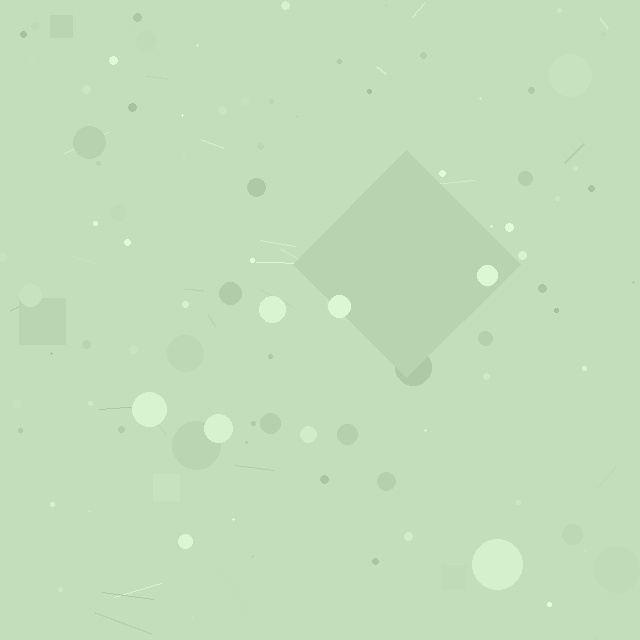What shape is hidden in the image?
A diamond is hidden in the image.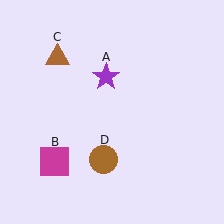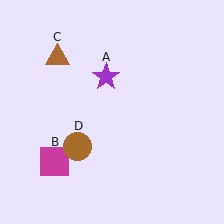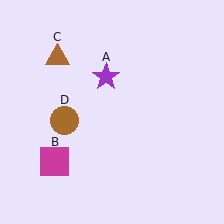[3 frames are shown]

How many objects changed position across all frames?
1 object changed position: brown circle (object D).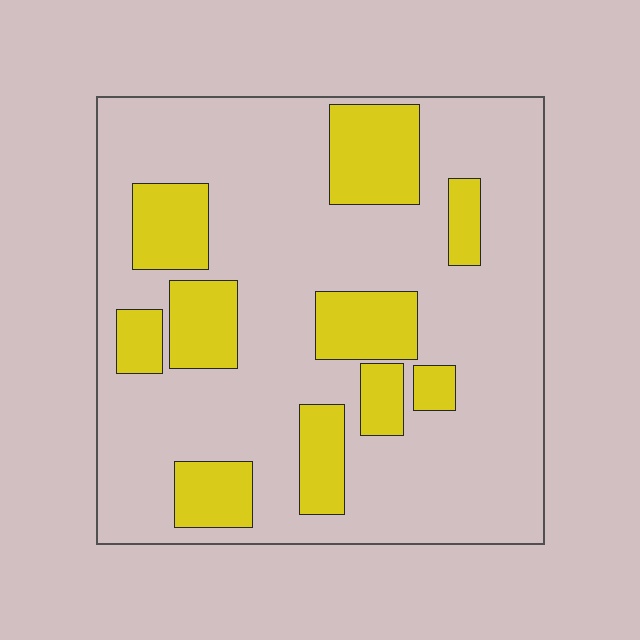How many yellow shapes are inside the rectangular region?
10.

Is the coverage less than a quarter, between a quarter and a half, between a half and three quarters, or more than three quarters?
Between a quarter and a half.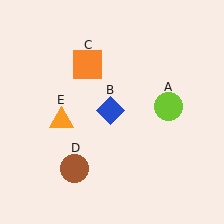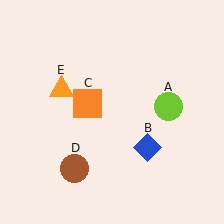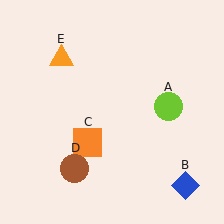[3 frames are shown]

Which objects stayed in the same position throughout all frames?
Lime circle (object A) and brown circle (object D) remained stationary.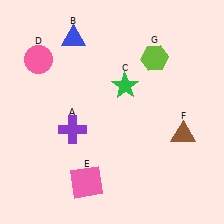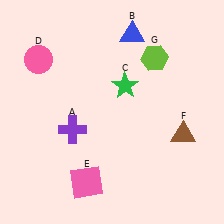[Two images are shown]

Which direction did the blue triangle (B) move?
The blue triangle (B) moved right.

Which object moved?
The blue triangle (B) moved right.